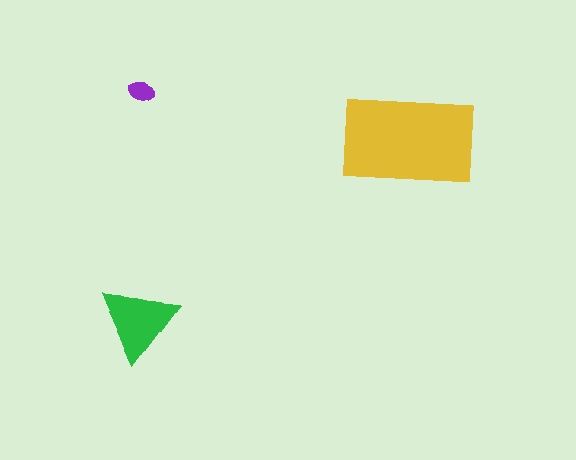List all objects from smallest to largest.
The purple ellipse, the green triangle, the yellow rectangle.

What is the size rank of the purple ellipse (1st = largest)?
3rd.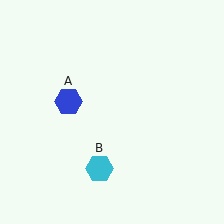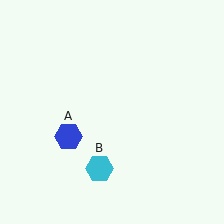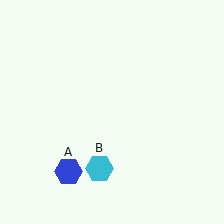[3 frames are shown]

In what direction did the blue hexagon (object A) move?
The blue hexagon (object A) moved down.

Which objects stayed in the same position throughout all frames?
Cyan hexagon (object B) remained stationary.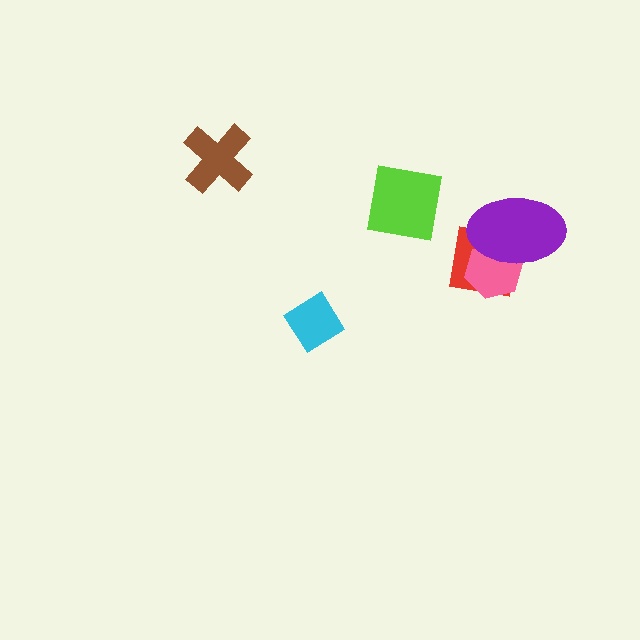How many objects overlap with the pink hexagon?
2 objects overlap with the pink hexagon.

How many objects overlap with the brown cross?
0 objects overlap with the brown cross.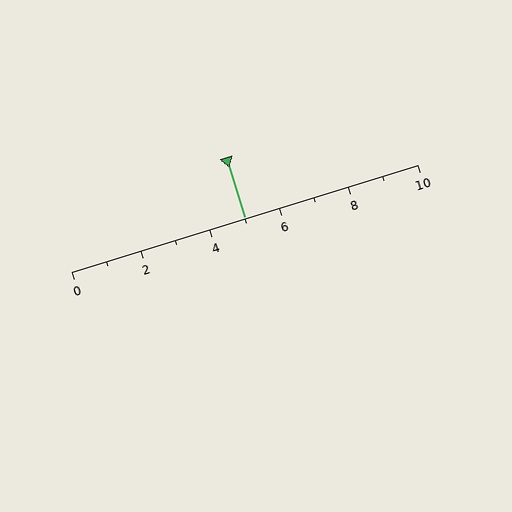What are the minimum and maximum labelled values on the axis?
The axis runs from 0 to 10.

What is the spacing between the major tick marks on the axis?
The major ticks are spaced 2 apart.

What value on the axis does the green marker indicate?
The marker indicates approximately 5.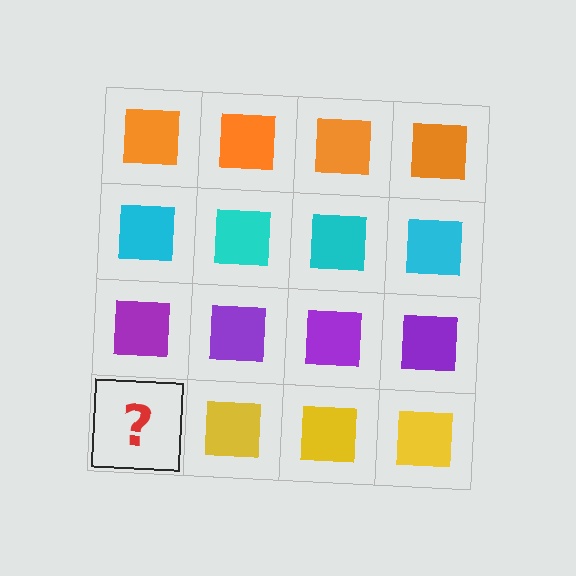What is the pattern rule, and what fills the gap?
The rule is that each row has a consistent color. The gap should be filled with a yellow square.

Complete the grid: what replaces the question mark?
The question mark should be replaced with a yellow square.